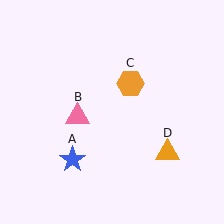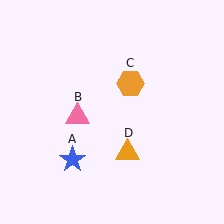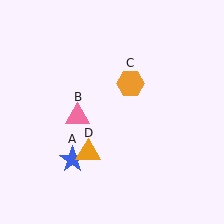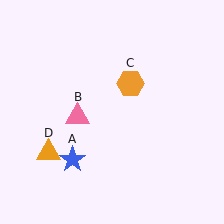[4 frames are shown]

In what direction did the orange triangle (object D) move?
The orange triangle (object D) moved left.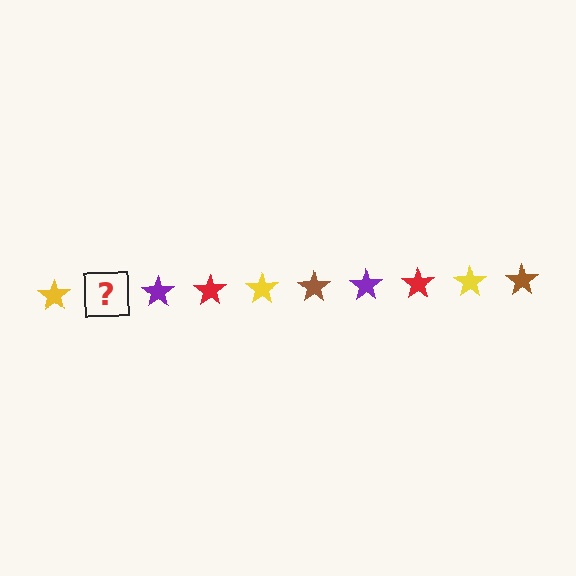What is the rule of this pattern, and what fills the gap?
The rule is that the pattern cycles through yellow, brown, purple, red stars. The gap should be filled with a brown star.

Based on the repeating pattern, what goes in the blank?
The blank should be a brown star.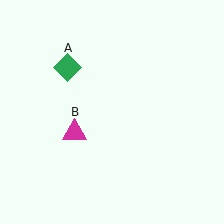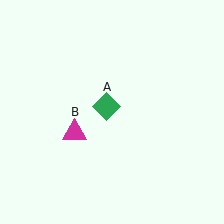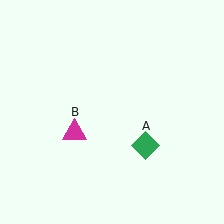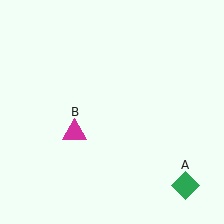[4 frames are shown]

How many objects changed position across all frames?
1 object changed position: green diamond (object A).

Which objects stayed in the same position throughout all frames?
Magenta triangle (object B) remained stationary.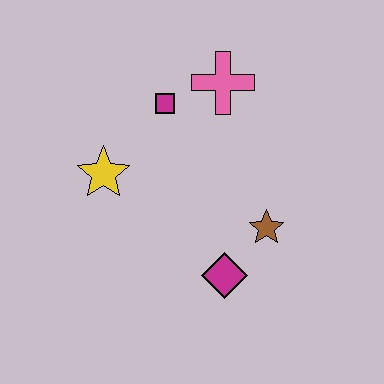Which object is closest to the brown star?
The magenta diamond is closest to the brown star.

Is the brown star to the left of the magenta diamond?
No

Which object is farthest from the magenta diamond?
The pink cross is farthest from the magenta diamond.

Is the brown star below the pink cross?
Yes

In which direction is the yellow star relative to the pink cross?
The yellow star is to the left of the pink cross.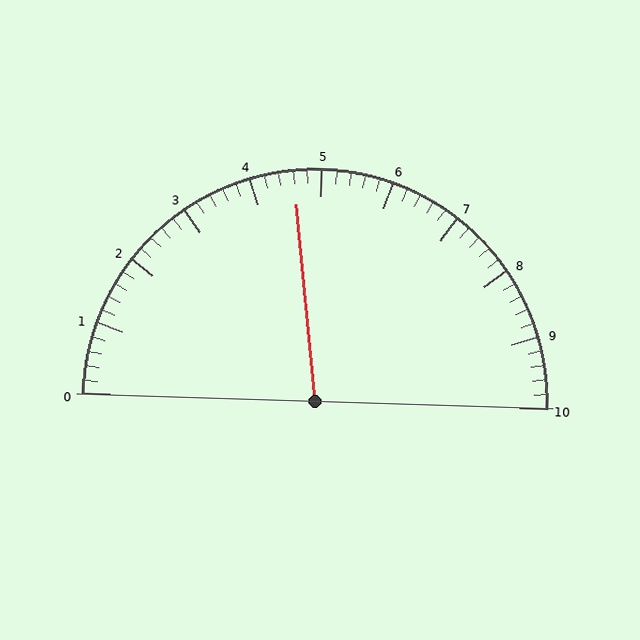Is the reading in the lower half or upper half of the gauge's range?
The reading is in the lower half of the range (0 to 10).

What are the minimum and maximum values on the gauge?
The gauge ranges from 0 to 10.